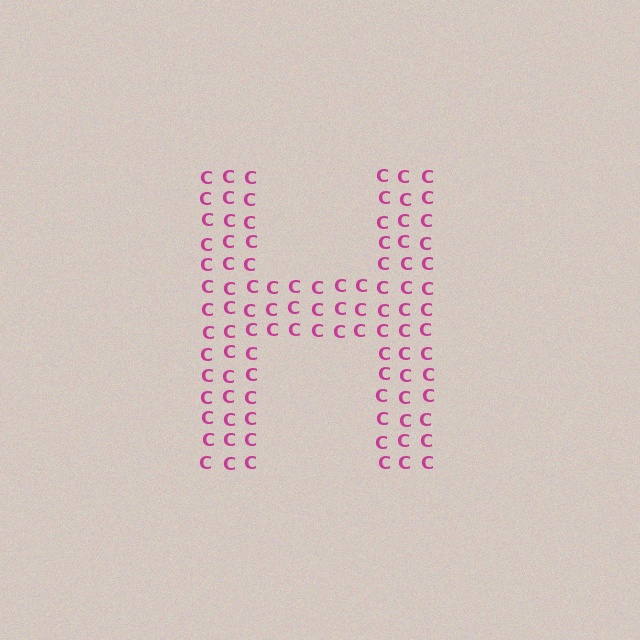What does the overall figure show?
The overall figure shows the letter H.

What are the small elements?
The small elements are letter C's.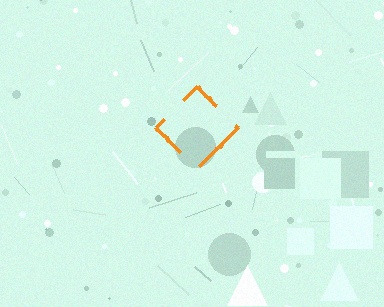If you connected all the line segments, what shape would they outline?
They would outline a diamond.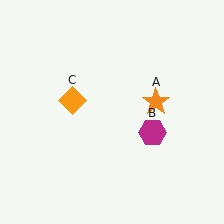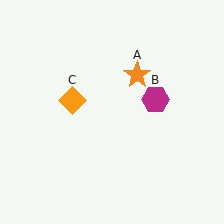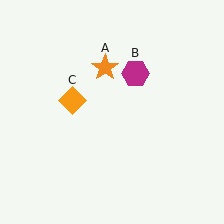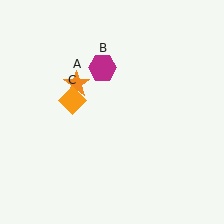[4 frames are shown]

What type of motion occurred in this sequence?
The orange star (object A), magenta hexagon (object B) rotated counterclockwise around the center of the scene.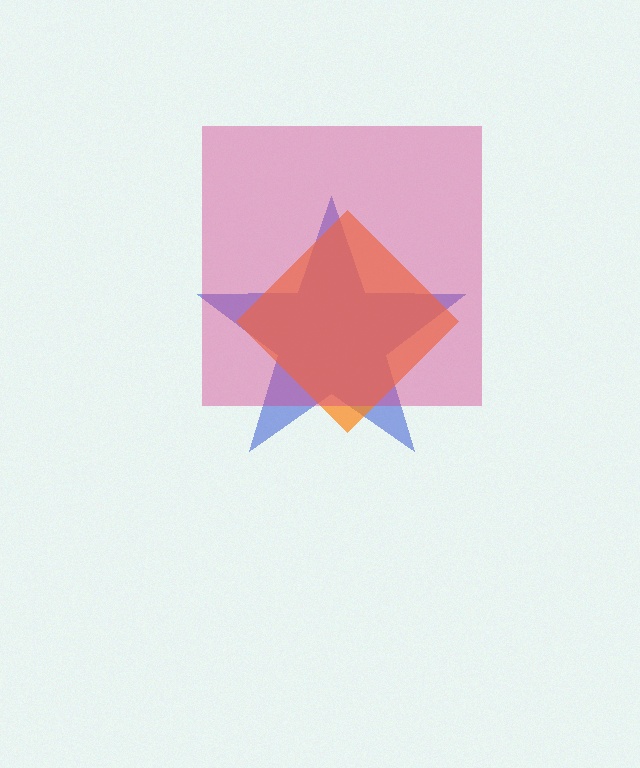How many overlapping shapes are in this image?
There are 3 overlapping shapes in the image.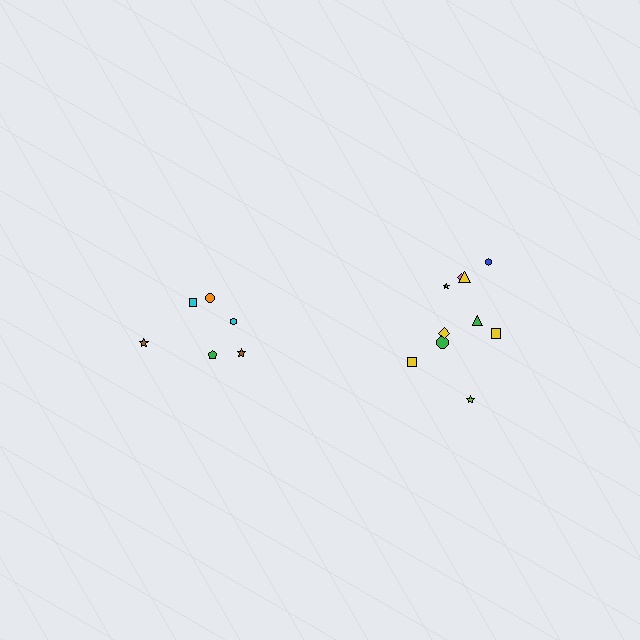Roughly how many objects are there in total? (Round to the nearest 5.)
Roughly 15 objects in total.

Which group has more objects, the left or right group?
The right group.